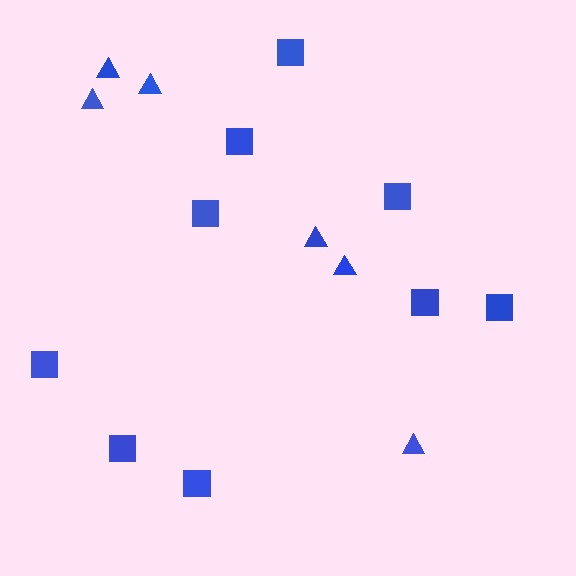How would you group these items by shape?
There are 2 groups: one group of triangles (6) and one group of squares (9).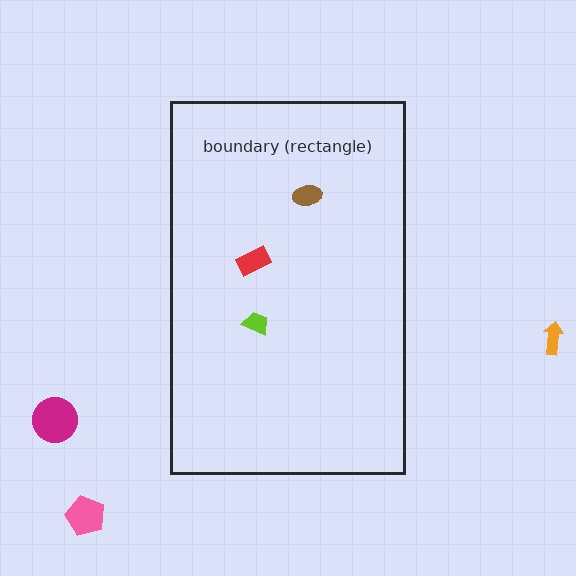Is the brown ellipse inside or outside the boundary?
Inside.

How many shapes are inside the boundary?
3 inside, 3 outside.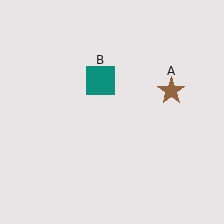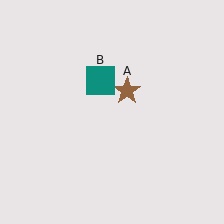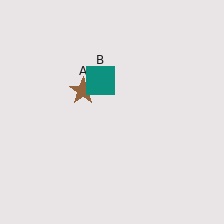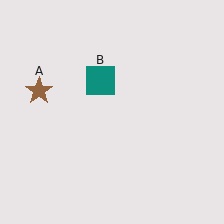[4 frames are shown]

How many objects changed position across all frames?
1 object changed position: brown star (object A).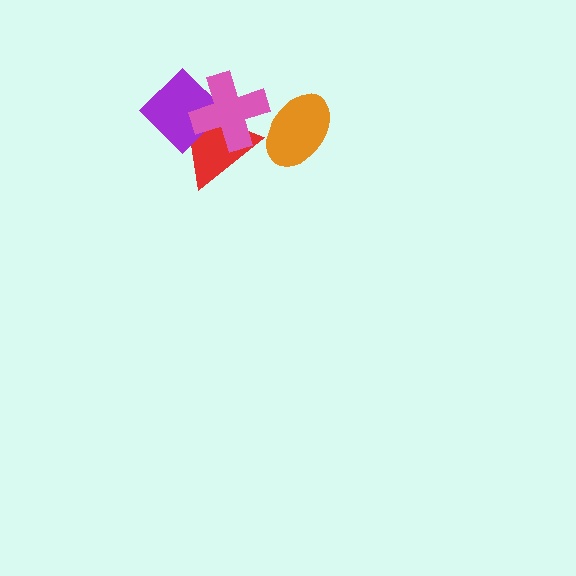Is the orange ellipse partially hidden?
Yes, it is partially covered by another shape.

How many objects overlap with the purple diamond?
2 objects overlap with the purple diamond.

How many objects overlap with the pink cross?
3 objects overlap with the pink cross.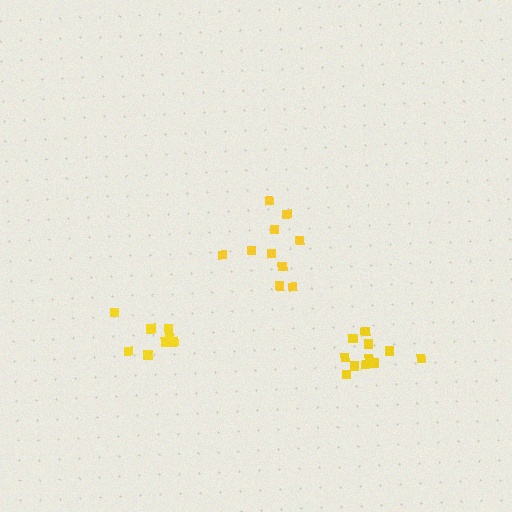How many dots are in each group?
Group 1: 10 dots, Group 2: 11 dots, Group 3: 8 dots (29 total).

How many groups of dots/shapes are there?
There are 3 groups.